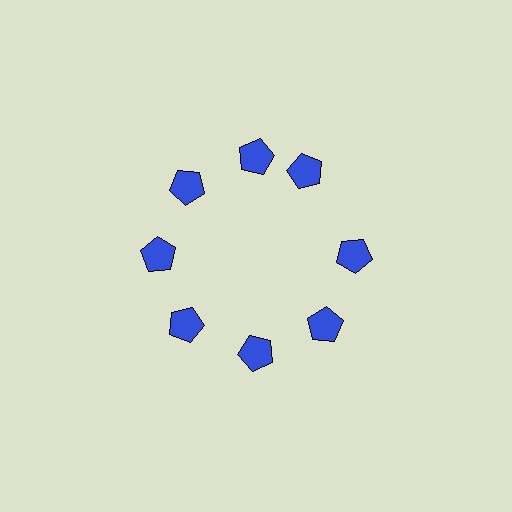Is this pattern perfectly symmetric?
No. The 8 blue pentagons are arranged in a ring, but one element near the 2 o'clock position is rotated out of alignment along the ring, breaking the 8-fold rotational symmetry.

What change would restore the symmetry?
The symmetry would be restored by rotating it back into even spacing with its neighbors so that all 8 pentagons sit at equal angles and equal distance from the center.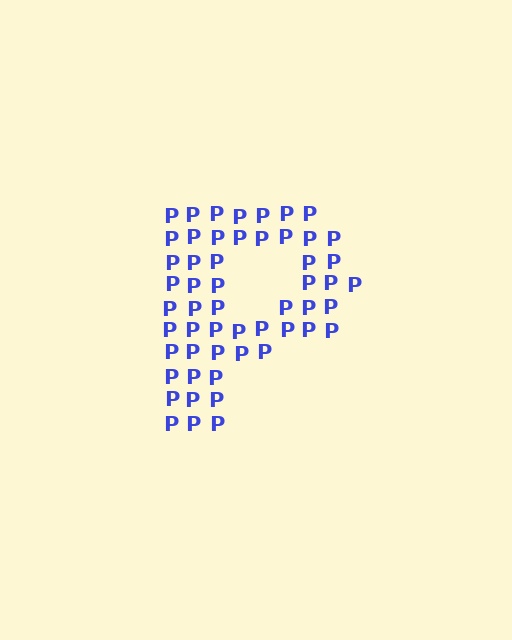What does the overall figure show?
The overall figure shows the letter P.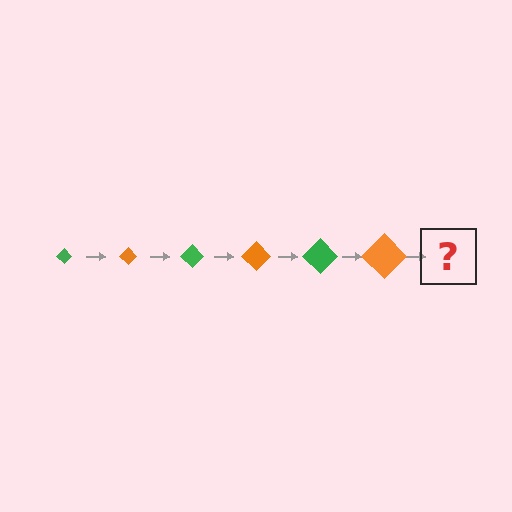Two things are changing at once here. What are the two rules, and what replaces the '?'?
The two rules are that the diamond grows larger each step and the color cycles through green and orange. The '?' should be a green diamond, larger than the previous one.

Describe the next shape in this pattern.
It should be a green diamond, larger than the previous one.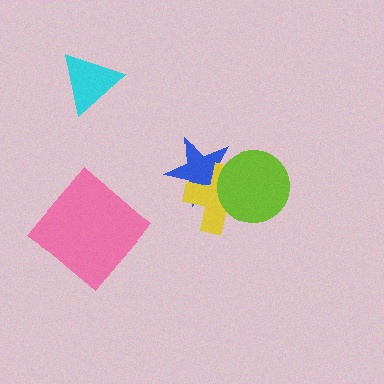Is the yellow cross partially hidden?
Yes, it is partially covered by another shape.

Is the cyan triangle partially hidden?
No, no other shape covers it.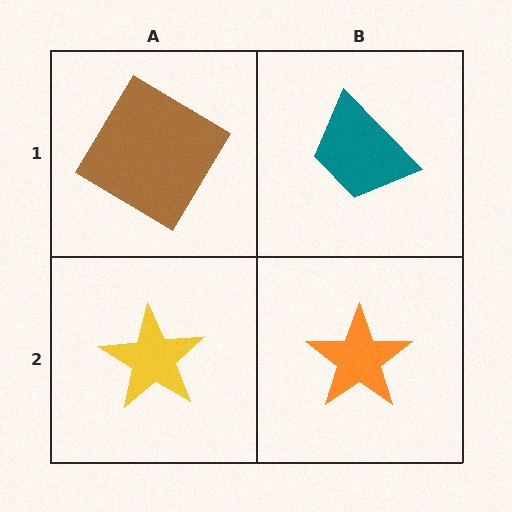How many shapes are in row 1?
2 shapes.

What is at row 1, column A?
A brown diamond.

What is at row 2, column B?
An orange star.